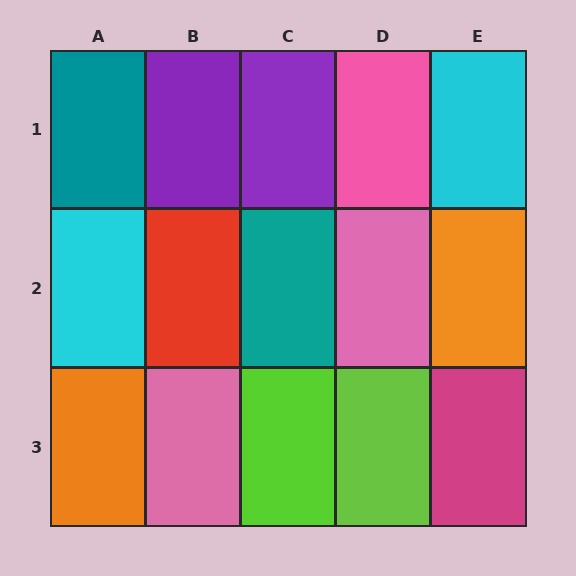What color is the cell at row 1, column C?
Purple.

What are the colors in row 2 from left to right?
Cyan, red, teal, pink, orange.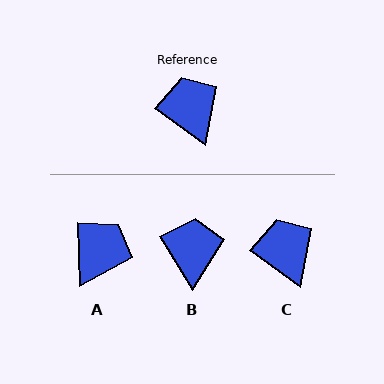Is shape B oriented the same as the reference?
No, it is off by about 22 degrees.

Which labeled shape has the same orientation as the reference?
C.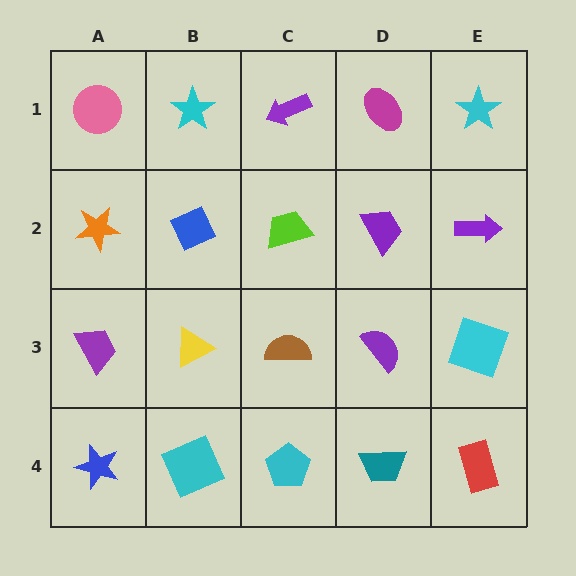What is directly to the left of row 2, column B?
An orange star.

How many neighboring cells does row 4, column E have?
2.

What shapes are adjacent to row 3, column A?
An orange star (row 2, column A), a blue star (row 4, column A), a yellow triangle (row 3, column B).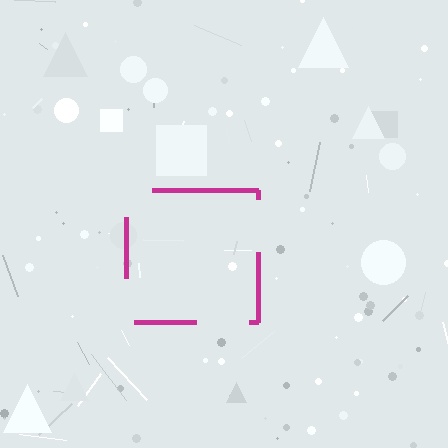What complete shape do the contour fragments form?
The contour fragments form a square.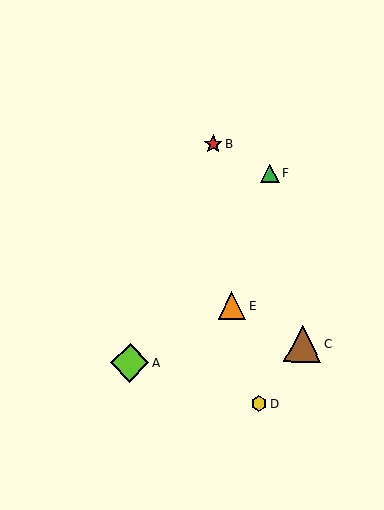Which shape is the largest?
The lime diamond (labeled A) is the largest.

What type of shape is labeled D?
Shape D is a yellow hexagon.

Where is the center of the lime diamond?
The center of the lime diamond is at (130, 362).